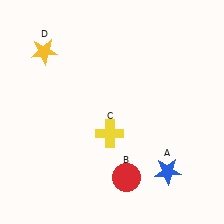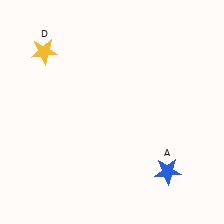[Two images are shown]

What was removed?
The red circle (B), the yellow cross (C) were removed in Image 2.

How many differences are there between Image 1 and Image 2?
There are 2 differences between the two images.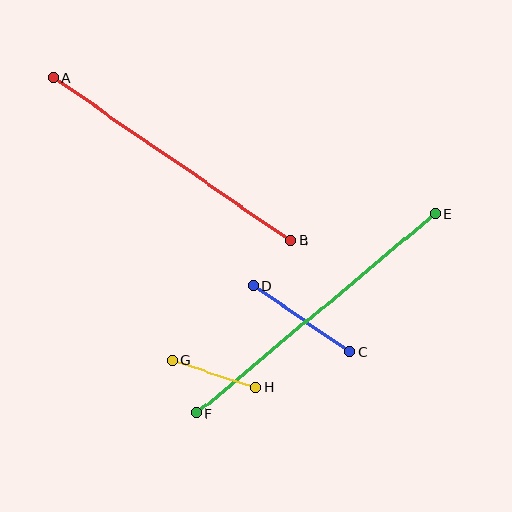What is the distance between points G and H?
The distance is approximately 87 pixels.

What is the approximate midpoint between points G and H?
The midpoint is at approximately (214, 374) pixels.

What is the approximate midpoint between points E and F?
The midpoint is at approximately (316, 313) pixels.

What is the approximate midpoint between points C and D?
The midpoint is at approximately (301, 319) pixels.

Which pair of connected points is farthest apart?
Points E and F are farthest apart.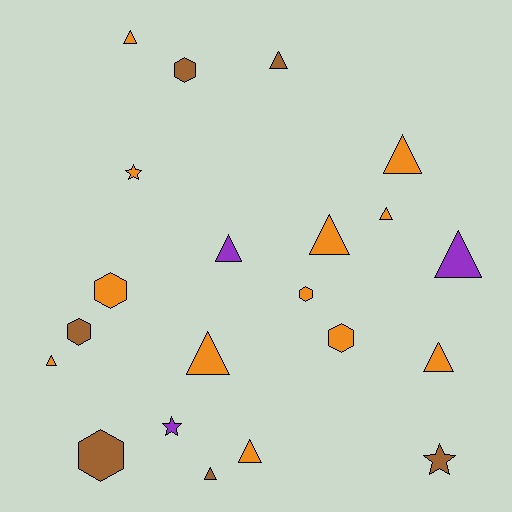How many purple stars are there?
There is 1 purple star.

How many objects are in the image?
There are 21 objects.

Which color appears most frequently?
Orange, with 12 objects.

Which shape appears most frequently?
Triangle, with 12 objects.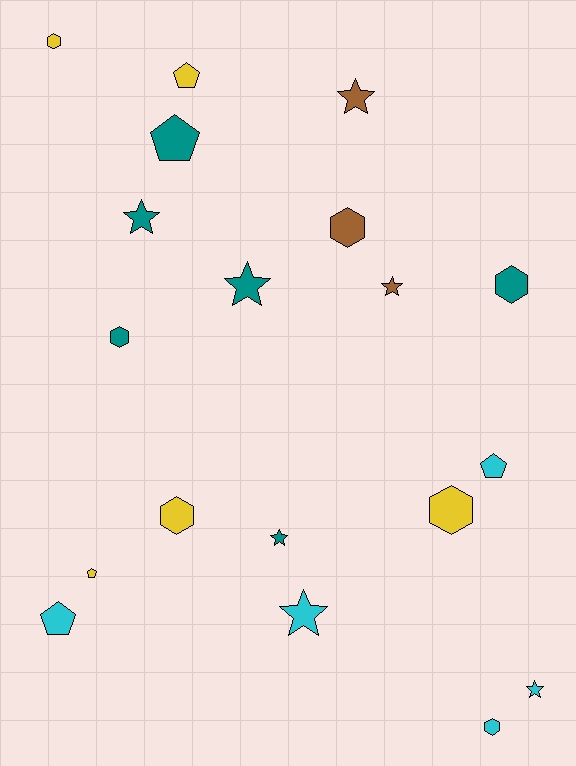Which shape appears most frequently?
Hexagon, with 7 objects.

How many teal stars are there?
There are 3 teal stars.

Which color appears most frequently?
Teal, with 6 objects.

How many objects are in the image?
There are 19 objects.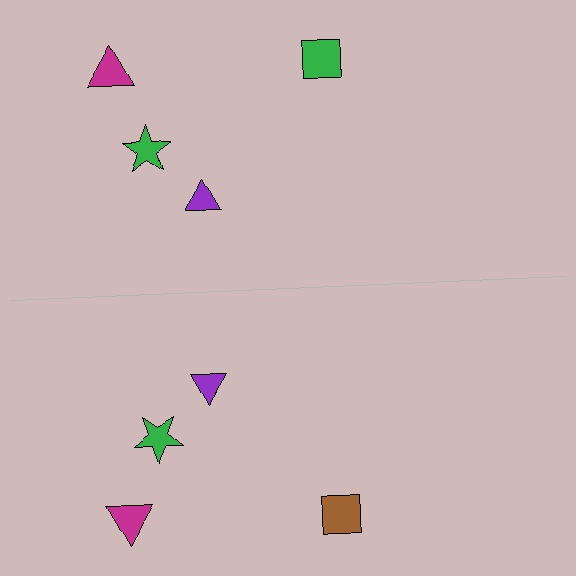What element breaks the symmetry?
The brown square on the bottom side breaks the symmetry — its mirror counterpart is green.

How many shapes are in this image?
There are 8 shapes in this image.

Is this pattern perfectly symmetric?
No, the pattern is not perfectly symmetric. The brown square on the bottom side breaks the symmetry — its mirror counterpart is green.